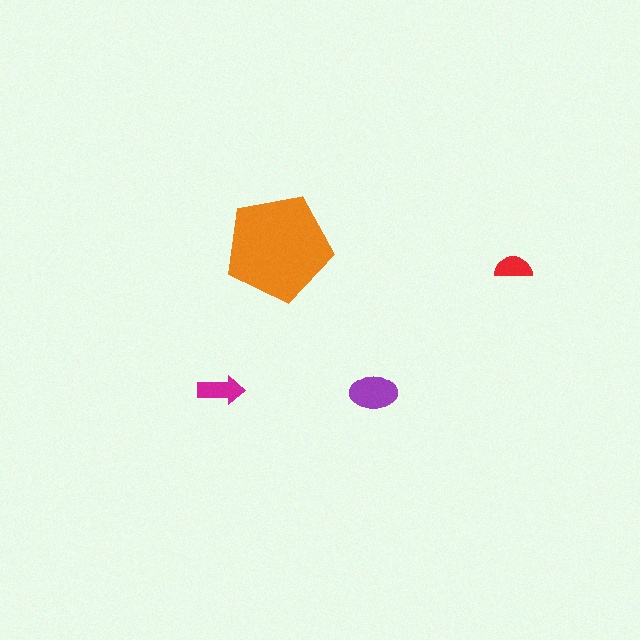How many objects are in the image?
There are 4 objects in the image.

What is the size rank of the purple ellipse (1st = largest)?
2nd.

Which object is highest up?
The orange pentagon is topmost.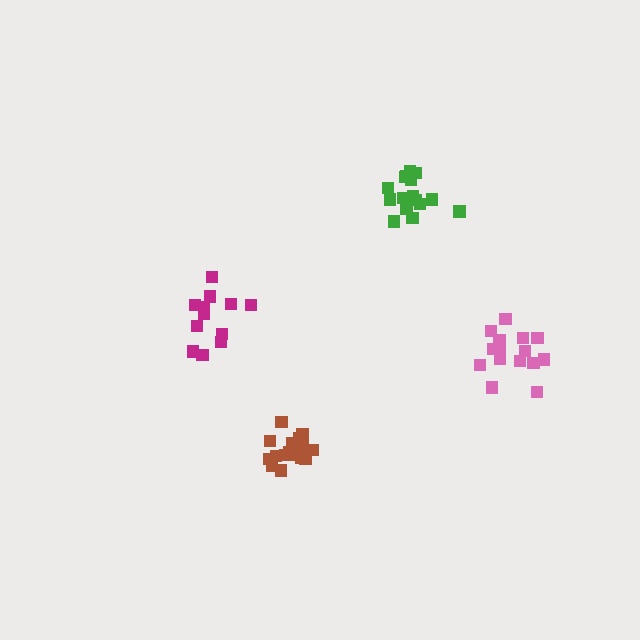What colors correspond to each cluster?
The clusters are colored: magenta, green, pink, brown.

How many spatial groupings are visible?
There are 4 spatial groupings.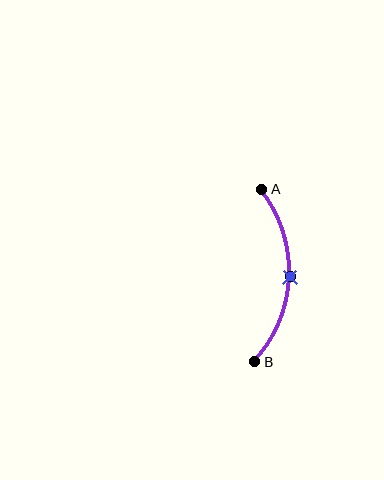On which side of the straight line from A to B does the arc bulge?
The arc bulges to the right of the straight line connecting A and B.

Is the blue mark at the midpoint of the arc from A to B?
Yes. The blue mark lies on the arc at equal arc-length from both A and B — it is the arc midpoint.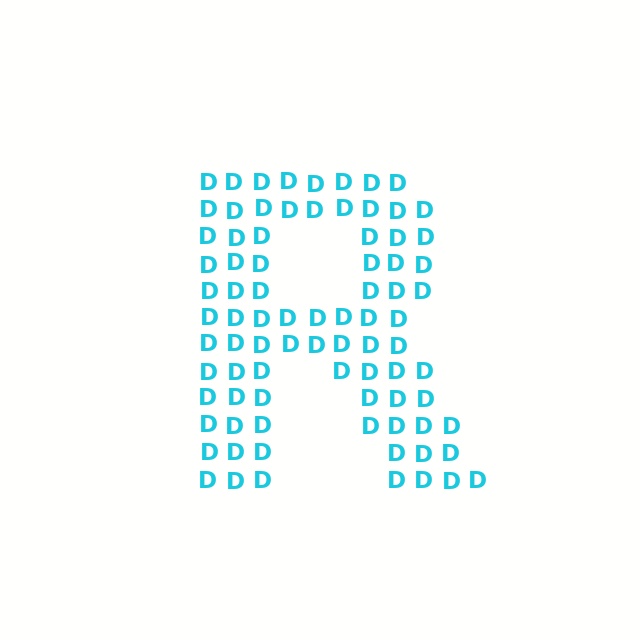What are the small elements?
The small elements are letter D's.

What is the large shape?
The large shape is the letter R.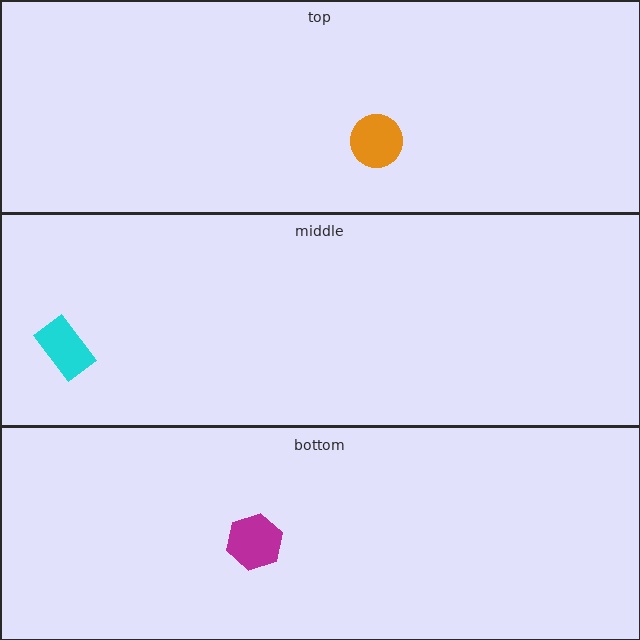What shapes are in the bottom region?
The magenta hexagon.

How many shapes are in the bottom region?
1.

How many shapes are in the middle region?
1.